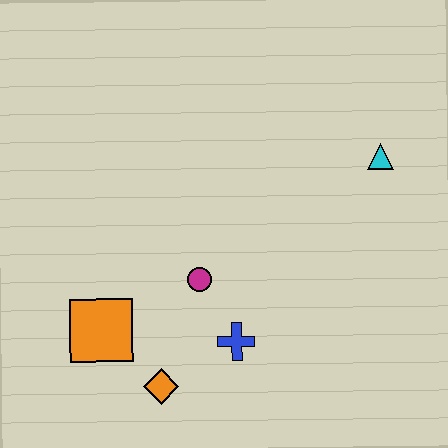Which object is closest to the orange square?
The orange diamond is closest to the orange square.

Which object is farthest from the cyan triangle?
The orange square is farthest from the cyan triangle.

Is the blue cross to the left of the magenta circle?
No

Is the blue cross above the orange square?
No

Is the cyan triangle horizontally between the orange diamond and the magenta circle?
No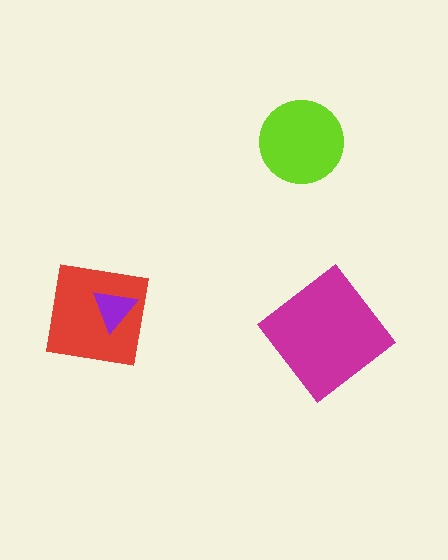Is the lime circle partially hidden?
No, no other shape covers it.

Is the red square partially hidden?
Yes, it is partially covered by another shape.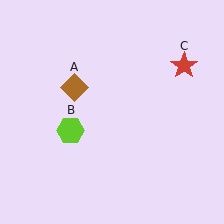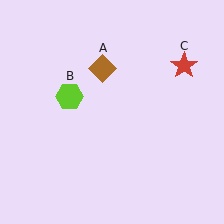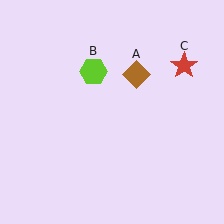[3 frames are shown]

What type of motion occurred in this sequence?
The brown diamond (object A), lime hexagon (object B) rotated clockwise around the center of the scene.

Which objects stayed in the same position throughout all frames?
Red star (object C) remained stationary.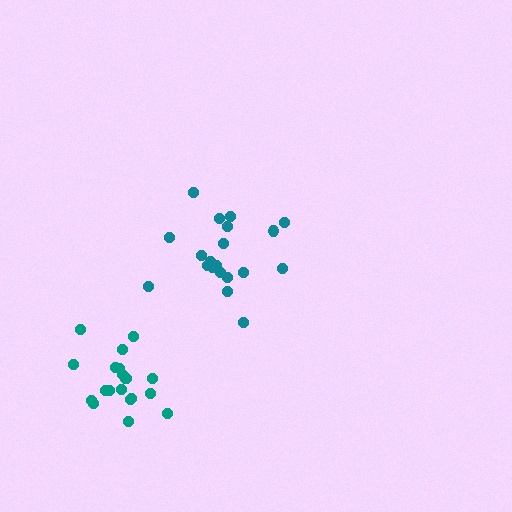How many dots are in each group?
Group 1: 20 dots, Group 2: 20 dots (40 total).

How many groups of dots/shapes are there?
There are 2 groups.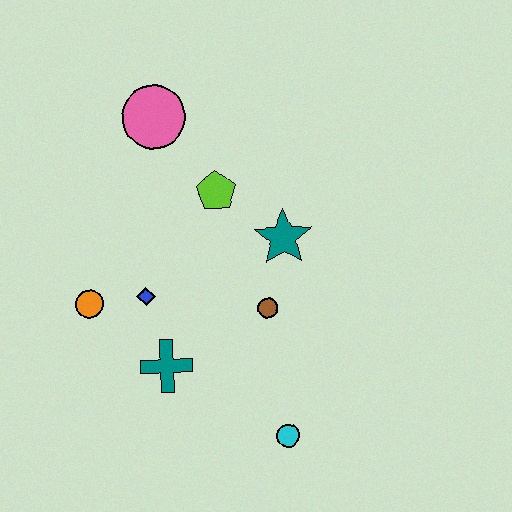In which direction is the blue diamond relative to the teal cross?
The blue diamond is above the teal cross.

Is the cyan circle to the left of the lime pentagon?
No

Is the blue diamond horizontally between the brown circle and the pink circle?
No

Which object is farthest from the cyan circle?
The pink circle is farthest from the cyan circle.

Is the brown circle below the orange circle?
Yes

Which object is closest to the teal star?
The brown circle is closest to the teal star.